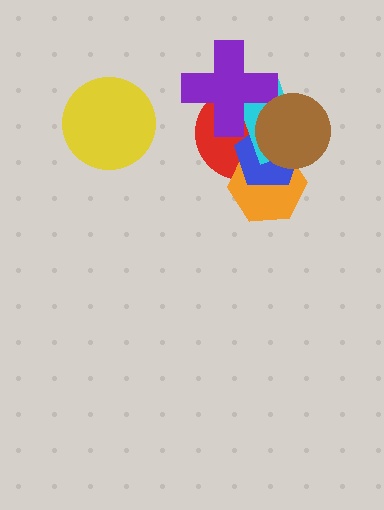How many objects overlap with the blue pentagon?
4 objects overlap with the blue pentagon.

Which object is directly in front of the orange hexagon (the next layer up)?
The blue pentagon is directly in front of the orange hexagon.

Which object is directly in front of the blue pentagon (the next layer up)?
The cyan rectangle is directly in front of the blue pentagon.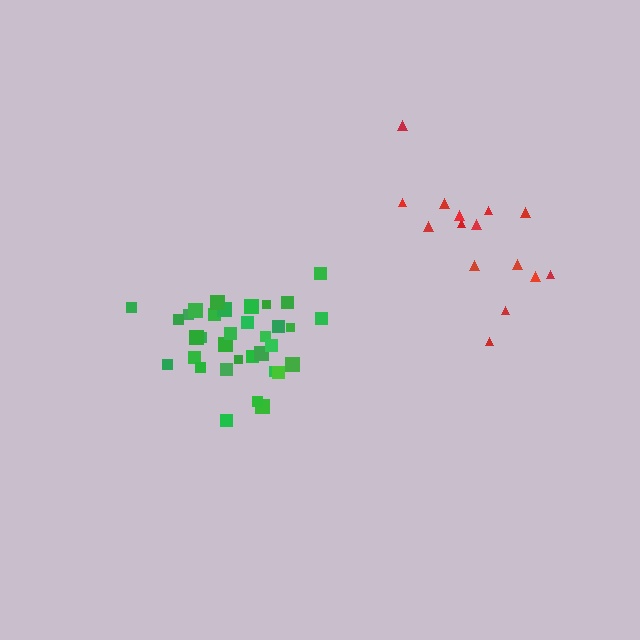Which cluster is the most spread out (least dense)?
Red.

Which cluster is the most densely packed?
Green.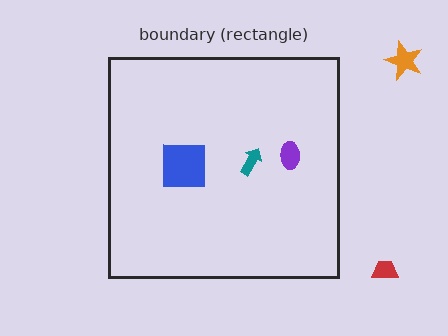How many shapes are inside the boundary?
3 inside, 2 outside.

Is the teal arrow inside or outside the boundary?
Inside.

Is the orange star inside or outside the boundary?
Outside.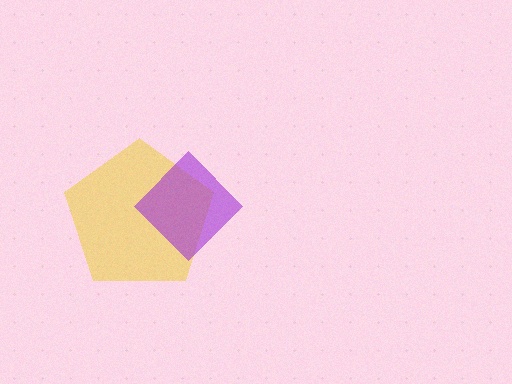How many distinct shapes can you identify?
There are 2 distinct shapes: a yellow pentagon, a purple diamond.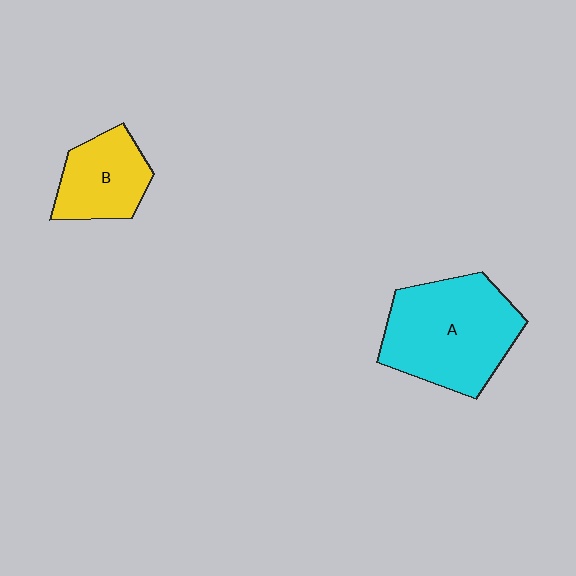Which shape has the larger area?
Shape A (cyan).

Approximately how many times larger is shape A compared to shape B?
Approximately 1.8 times.